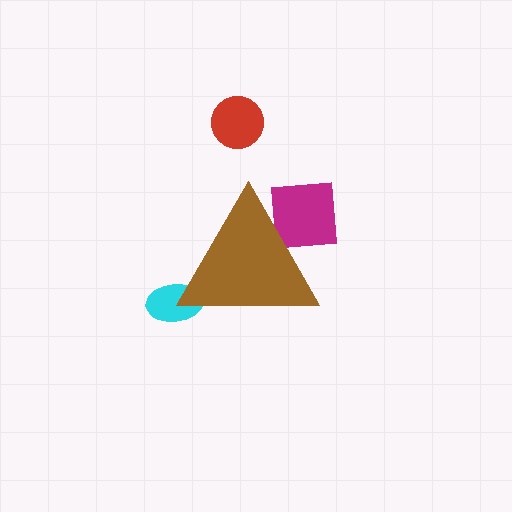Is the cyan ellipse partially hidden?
Yes, the cyan ellipse is partially hidden behind the brown triangle.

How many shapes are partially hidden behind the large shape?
2 shapes are partially hidden.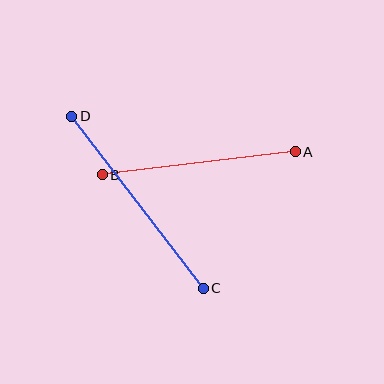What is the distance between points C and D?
The distance is approximately 217 pixels.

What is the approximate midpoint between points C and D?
The midpoint is at approximately (137, 202) pixels.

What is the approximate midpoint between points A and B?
The midpoint is at approximately (199, 163) pixels.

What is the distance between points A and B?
The distance is approximately 195 pixels.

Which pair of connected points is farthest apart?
Points C and D are farthest apart.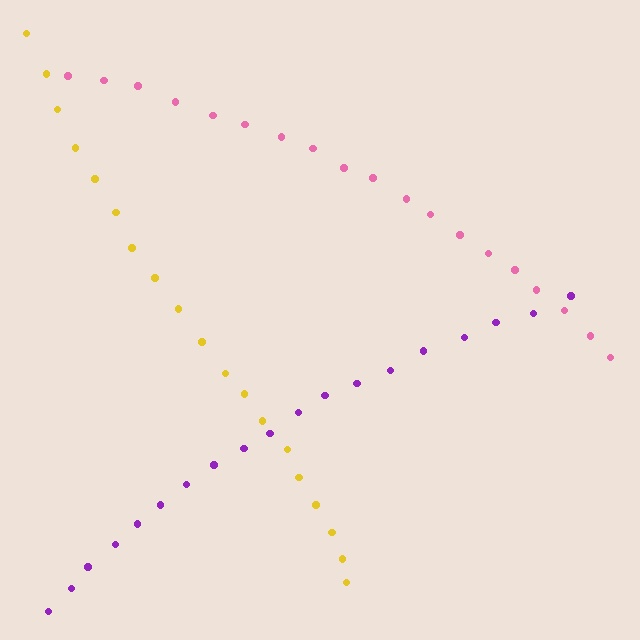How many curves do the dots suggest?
There are 3 distinct paths.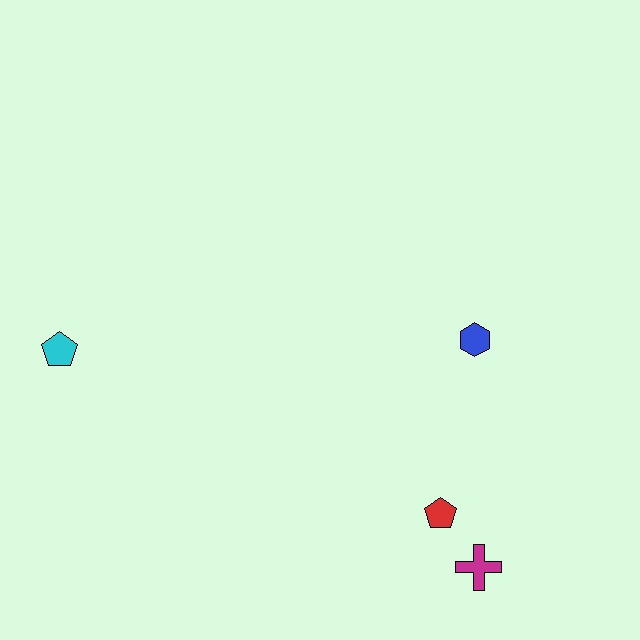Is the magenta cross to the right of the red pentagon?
Yes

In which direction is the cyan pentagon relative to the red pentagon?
The cyan pentagon is to the left of the red pentagon.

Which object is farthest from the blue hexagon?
The cyan pentagon is farthest from the blue hexagon.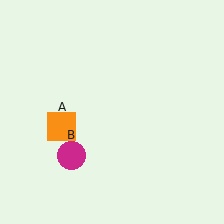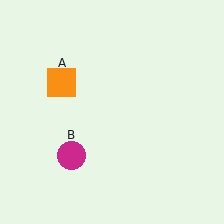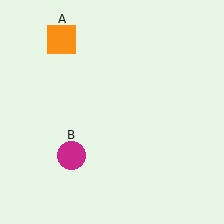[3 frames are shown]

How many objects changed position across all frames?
1 object changed position: orange square (object A).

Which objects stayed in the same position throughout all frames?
Magenta circle (object B) remained stationary.